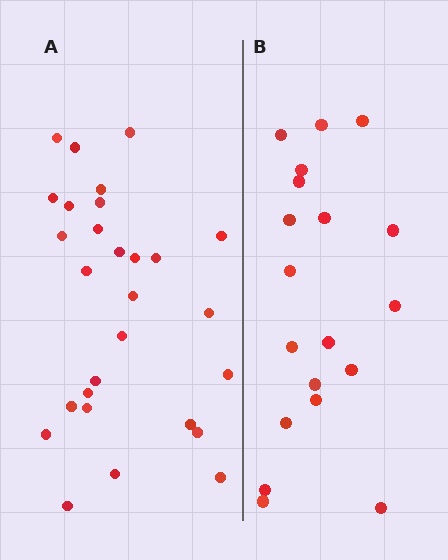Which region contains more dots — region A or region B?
Region A (the left region) has more dots.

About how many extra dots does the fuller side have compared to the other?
Region A has roughly 8 or so more dots than region B.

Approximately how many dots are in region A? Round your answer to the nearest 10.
About 30 dots. (The exact count is 28, which rounds to 30.)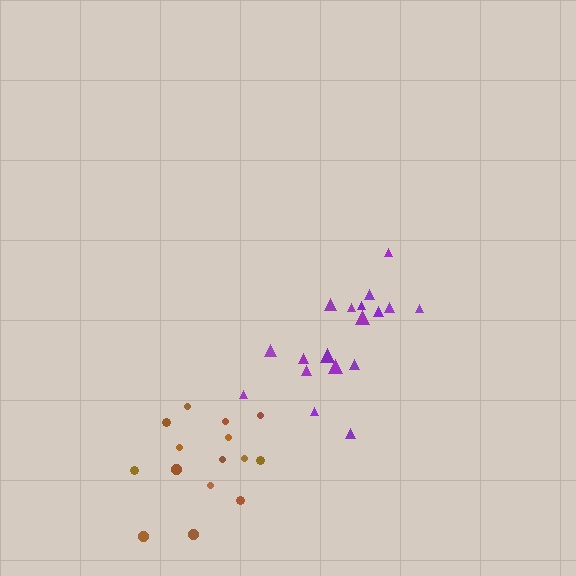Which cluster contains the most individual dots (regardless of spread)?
Purple (18).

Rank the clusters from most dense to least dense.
brown, purple.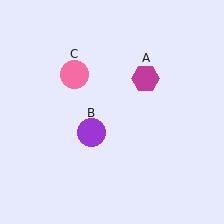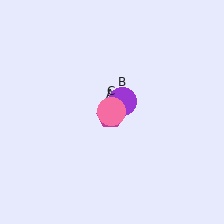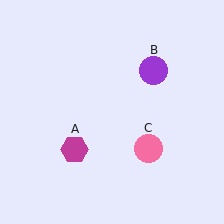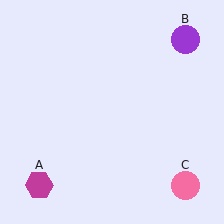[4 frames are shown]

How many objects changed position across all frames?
3 objects changed position: magenta hexagon (object A), purple circle (object B), pink circle (object C).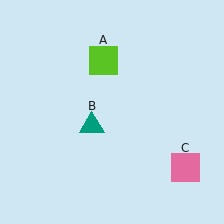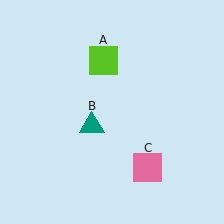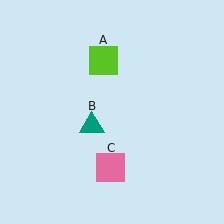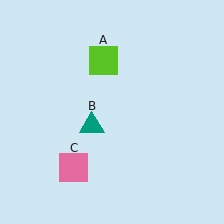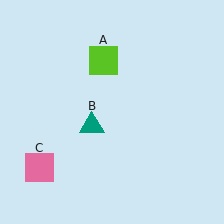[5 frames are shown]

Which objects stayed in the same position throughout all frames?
Lime square (object A) and teal triangle (object B) remained stationary.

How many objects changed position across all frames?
1 object changed position: pink square (object C).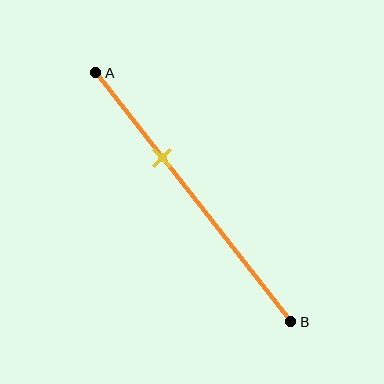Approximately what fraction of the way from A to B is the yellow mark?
The yellow mark is approximately 35% of the way from A to B.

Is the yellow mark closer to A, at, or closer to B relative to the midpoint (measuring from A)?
The yellow mark is closer to point A than the midpoint of segment AB.